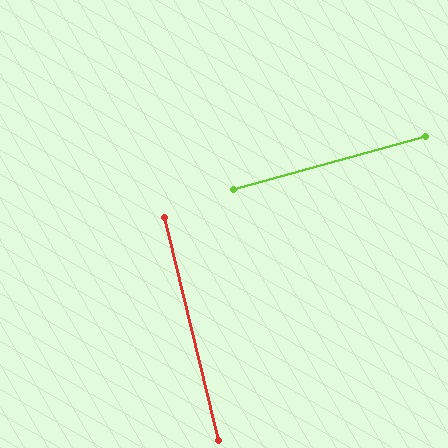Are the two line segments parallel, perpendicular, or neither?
Perpendicular — they meet at approximately 88°.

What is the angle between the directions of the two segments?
Approximately 88 degrees.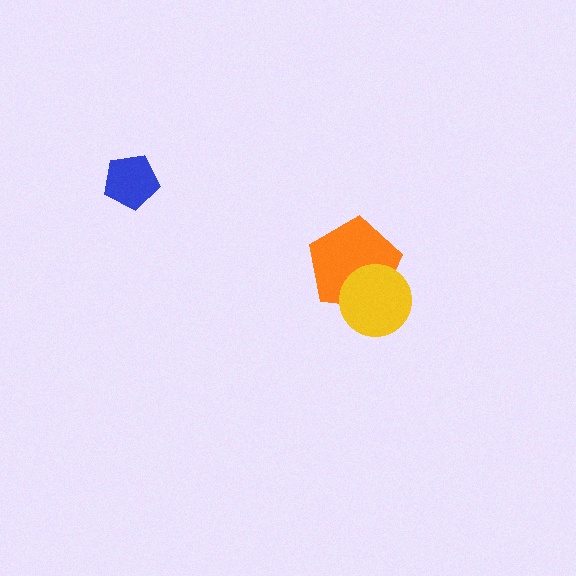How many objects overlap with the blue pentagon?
0 objects overlap with the blue pentagon.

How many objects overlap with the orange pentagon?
1 object overlaps with the orange pentagon.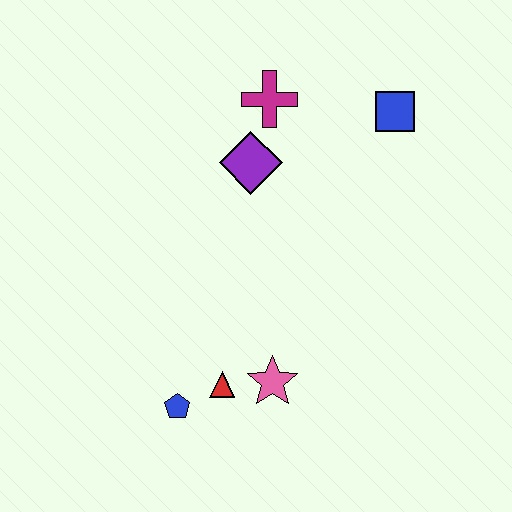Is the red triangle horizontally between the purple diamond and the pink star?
No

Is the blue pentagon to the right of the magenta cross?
No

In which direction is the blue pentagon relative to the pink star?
The blue pentagon is to the left of the pink star.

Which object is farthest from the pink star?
The blue square is farthest from the pink star.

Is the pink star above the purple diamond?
No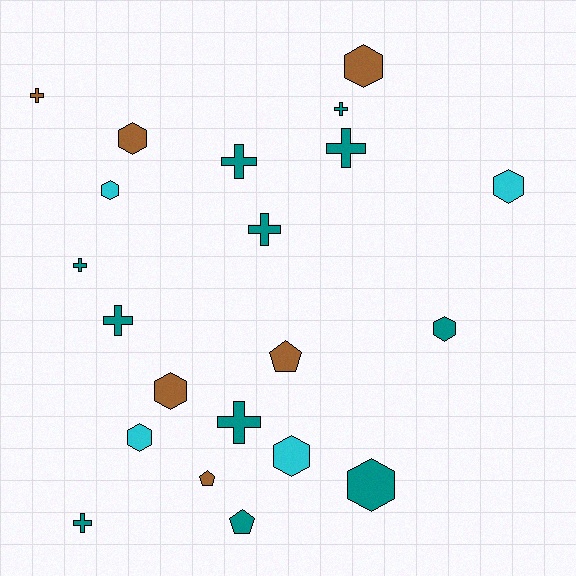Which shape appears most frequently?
Hexagon, with 9 objects.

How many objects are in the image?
There are 21 objects.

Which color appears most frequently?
Teal, with 11 objects.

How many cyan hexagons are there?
There are 4 cyan hexagons.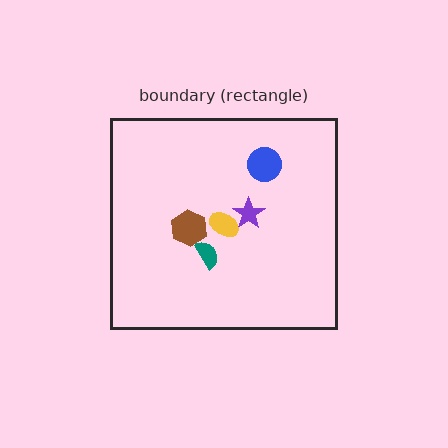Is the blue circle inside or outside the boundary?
Inside.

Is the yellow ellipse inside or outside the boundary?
Inside.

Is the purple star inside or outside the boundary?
Inside.